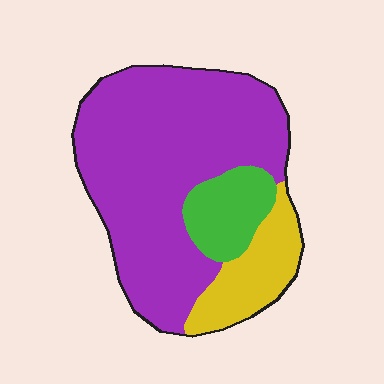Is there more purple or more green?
Purple.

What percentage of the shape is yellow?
Yellow takes up about one sixth (1/6) of the shape.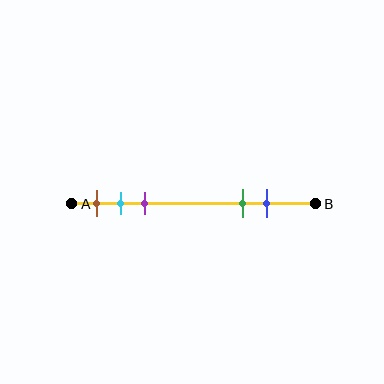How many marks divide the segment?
There are 5 marks dividing the segment.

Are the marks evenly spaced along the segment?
No, the marks are not evenly spaced.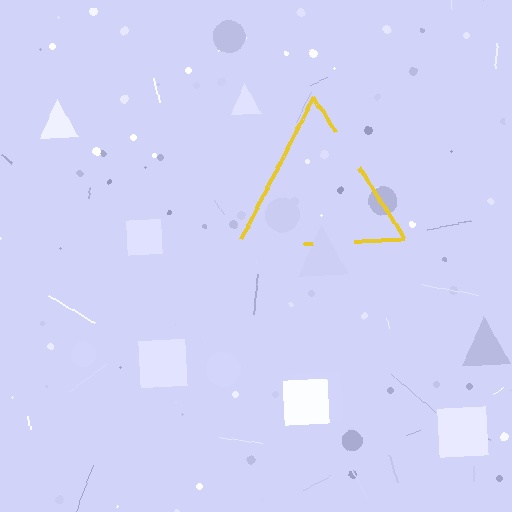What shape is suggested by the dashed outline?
The dashed outline suggests a triangle.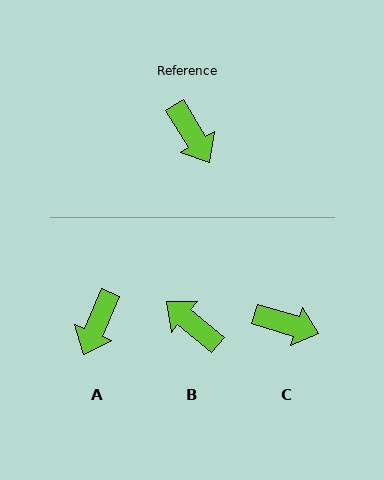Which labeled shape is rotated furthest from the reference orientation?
B, about 162 degrees away.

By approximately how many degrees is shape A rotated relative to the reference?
Approximately 55 degrees clockwise.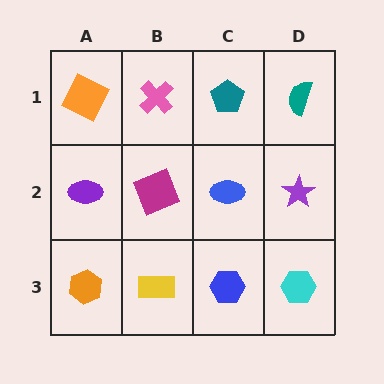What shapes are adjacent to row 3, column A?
A purple ellipse (row 2, column A), a yellow rectangle (row 3, column B).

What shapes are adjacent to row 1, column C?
A blue ellipse (row 2, column C), a pink cross (row 1, column B), a teal semicircle (row 1, column D).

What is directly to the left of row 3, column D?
A blue hexagon.